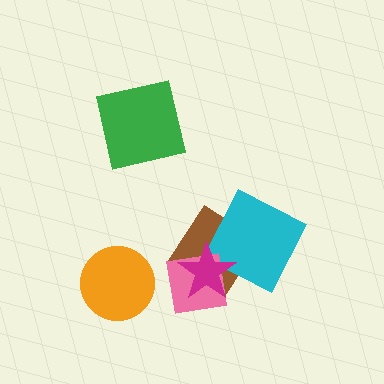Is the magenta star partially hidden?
No, no other shape covers it.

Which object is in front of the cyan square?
The magenta star is in front of the cyan square.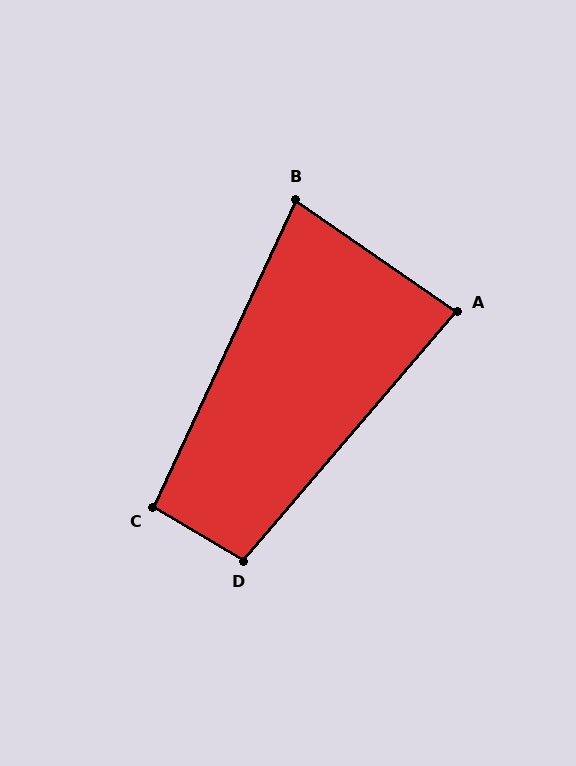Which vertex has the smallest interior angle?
B, at approximately 80 degrees.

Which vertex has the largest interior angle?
D, at approximately 100 degrees.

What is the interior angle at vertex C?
Approximately 96 degrees (obtuse).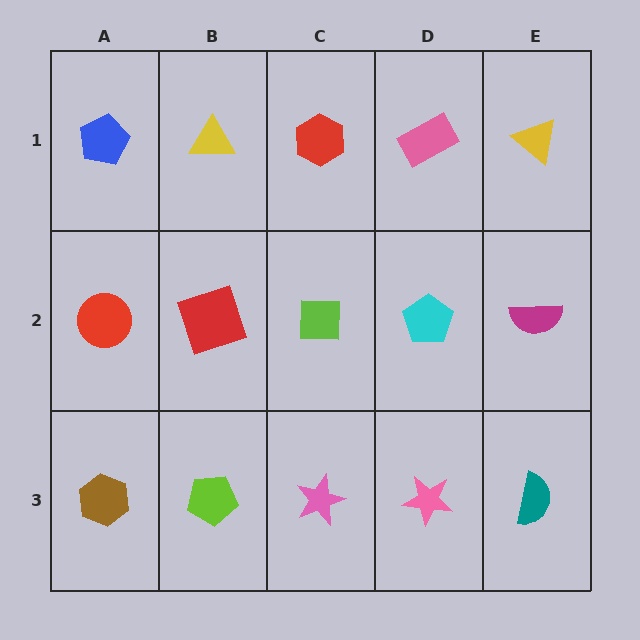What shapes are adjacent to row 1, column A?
A red circle (row 2, column A), a yellow triangle (row 1, column B).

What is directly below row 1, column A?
A red circle.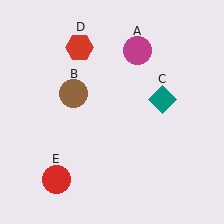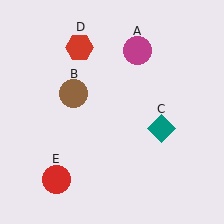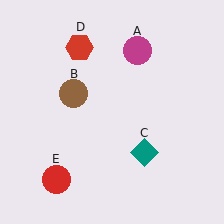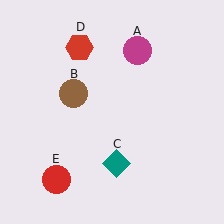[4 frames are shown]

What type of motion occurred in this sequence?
The teal diamond (object C) rotated clockwise around the center of the scene.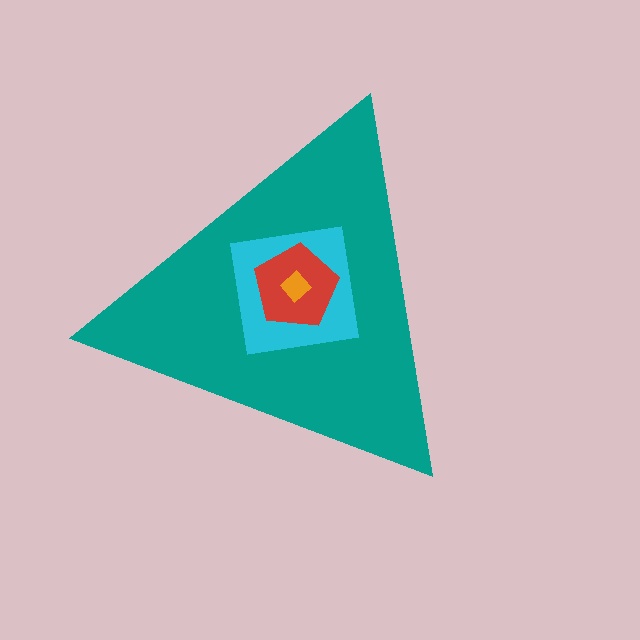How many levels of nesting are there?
4.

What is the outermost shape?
The teal triangle.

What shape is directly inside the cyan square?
The red pentagon.